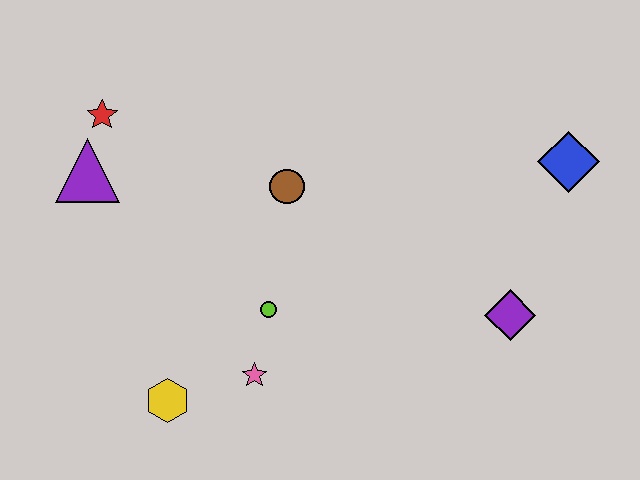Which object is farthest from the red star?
The blue diamond is farthest from the red star.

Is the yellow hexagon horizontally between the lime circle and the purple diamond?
No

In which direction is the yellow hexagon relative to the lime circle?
The yellow hexagon is to the left of the lime circle.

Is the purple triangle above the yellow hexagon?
Yes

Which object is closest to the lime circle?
The pink star is closest to the lime circle.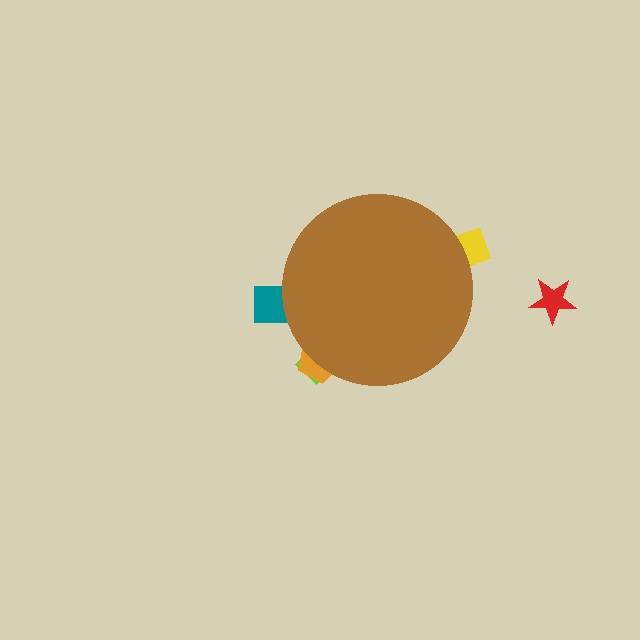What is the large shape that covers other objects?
A brown circle.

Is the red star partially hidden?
No, the red star is fully visible.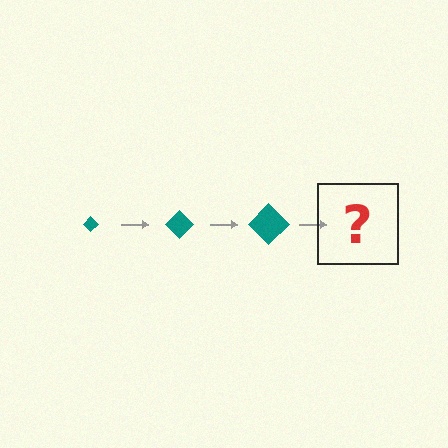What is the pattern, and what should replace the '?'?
The pattern is that the diamond gets progressively larger each step. The '?' should be a teal diamond, larger than the previous one.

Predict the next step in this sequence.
The next step is a teal diamond, larger than the previous one.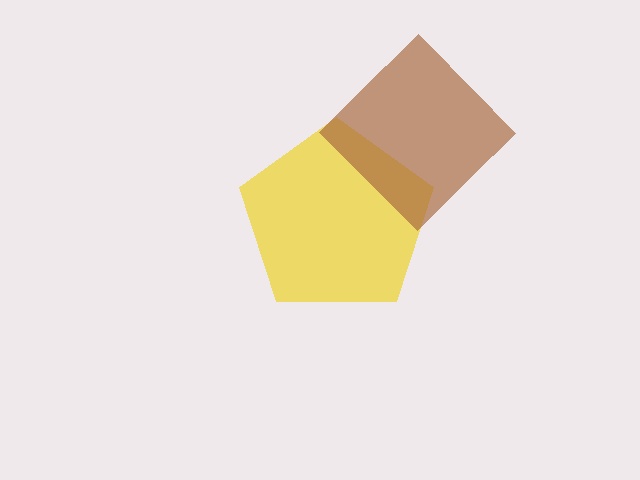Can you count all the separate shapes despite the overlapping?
Yes, there are 2 separate shapes.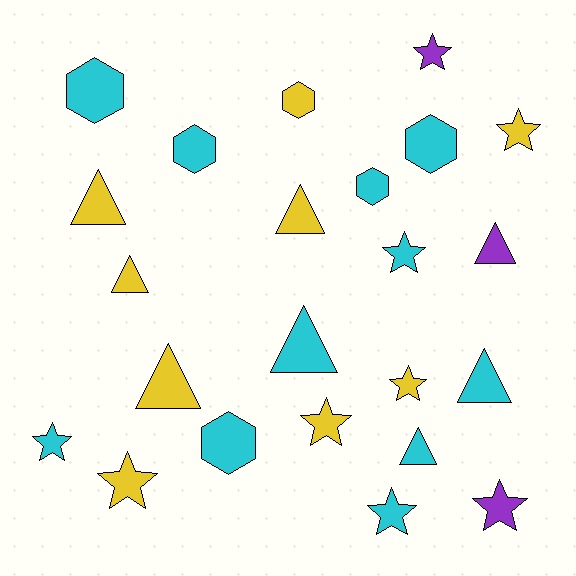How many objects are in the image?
There are 23 objects.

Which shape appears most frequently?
Star, with 9 objects.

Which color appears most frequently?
Cyan, with 11 objects.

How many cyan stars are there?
There are 3 cyan stars.